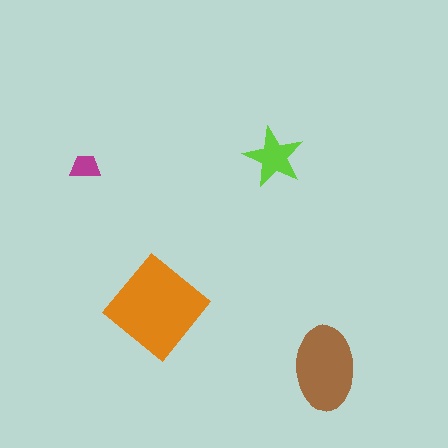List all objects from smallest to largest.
The magenta trapezoid, the lime star, the brown ellipse, the orange diamond.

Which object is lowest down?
The brown ellipse is bottommost.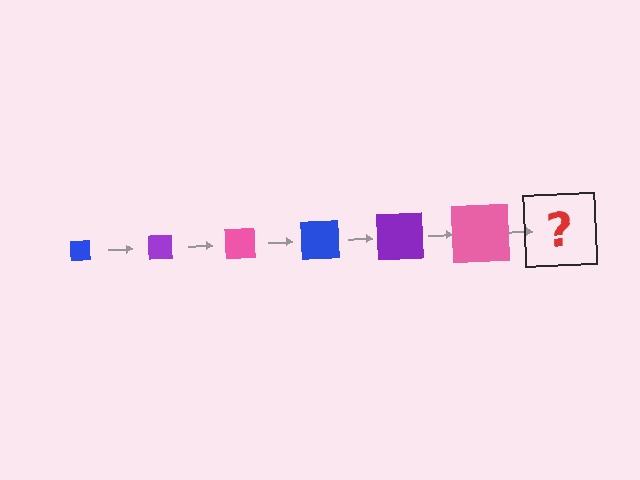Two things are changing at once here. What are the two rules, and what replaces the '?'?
The two rules are that the square grows larger each step and the color cycles through blue, purple, and pink. The '?' should be a blue square, larger than the previous one.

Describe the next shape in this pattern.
It should be a blue square, larger than the previous one.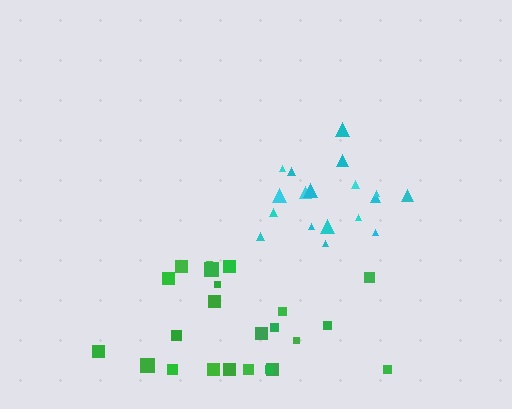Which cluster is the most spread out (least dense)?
Green.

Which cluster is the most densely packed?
Cyan.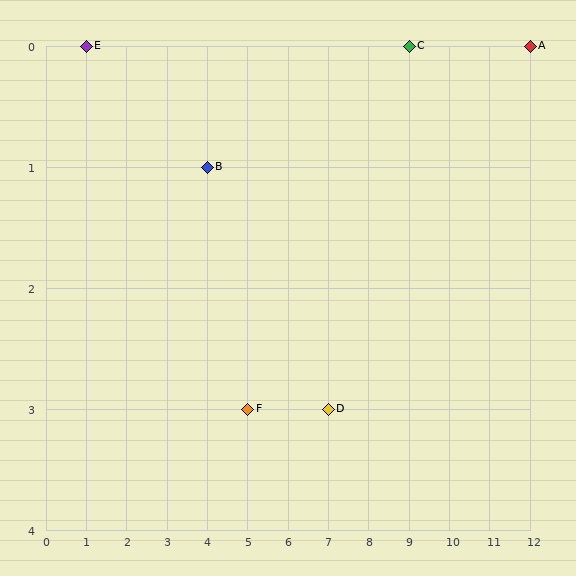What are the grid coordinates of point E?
Point E is at grid coordinates (1, 0).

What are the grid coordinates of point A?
Point A is at grid coordinates (12, 0).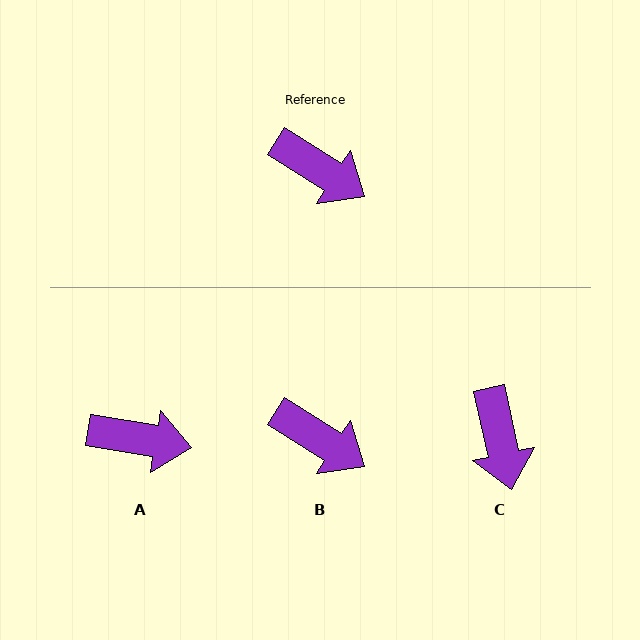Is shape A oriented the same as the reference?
No, it is off by about 23 degrees.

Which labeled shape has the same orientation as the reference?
B.